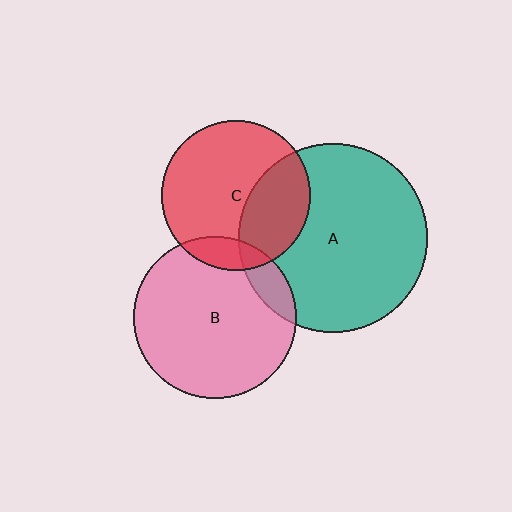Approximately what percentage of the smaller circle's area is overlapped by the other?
Approximately 10%.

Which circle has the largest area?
Circle A (teal).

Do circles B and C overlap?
Yes.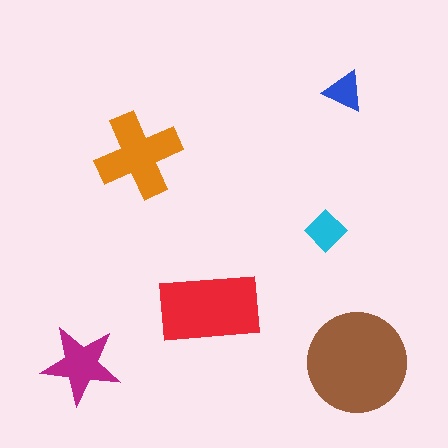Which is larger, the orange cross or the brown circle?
The brown circle.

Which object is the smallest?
The blue triangle.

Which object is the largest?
The brown circle.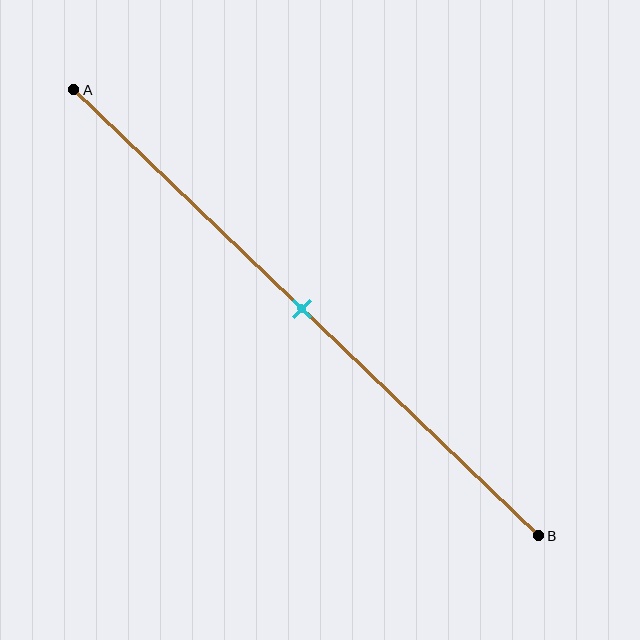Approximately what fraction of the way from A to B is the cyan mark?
The cyan mark is approximately 50% of the way from A to B.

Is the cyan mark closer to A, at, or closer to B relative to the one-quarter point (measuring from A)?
The cyan mark is closer to point B than the one-quarter point of segment AB.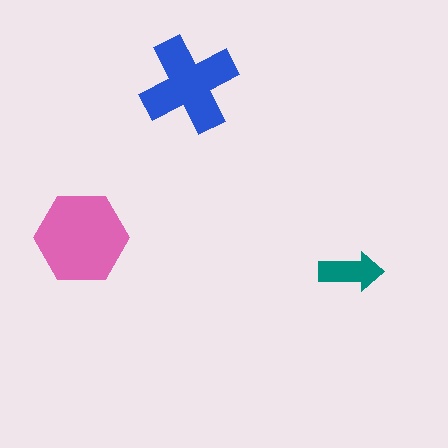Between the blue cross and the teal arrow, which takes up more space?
The blue cross.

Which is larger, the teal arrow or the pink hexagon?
The pink hexagon.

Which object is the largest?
The pink hexagon.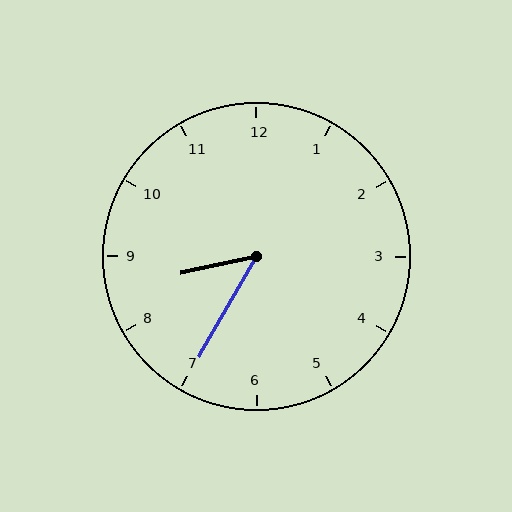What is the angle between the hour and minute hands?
Approximately 48 degrees.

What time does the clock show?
8:35.